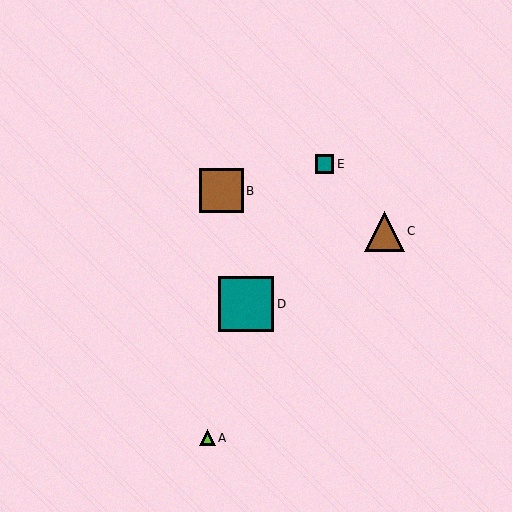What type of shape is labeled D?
Shape D is a teal square.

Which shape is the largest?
The teal square (labeled D) is the largest.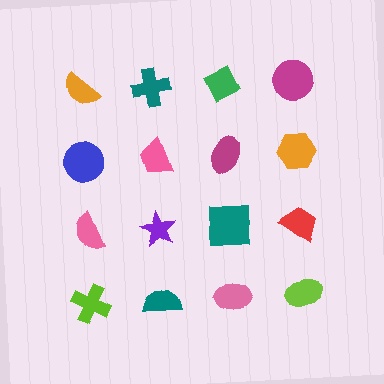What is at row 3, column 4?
A red trapezoid.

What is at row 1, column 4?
A magenta circle.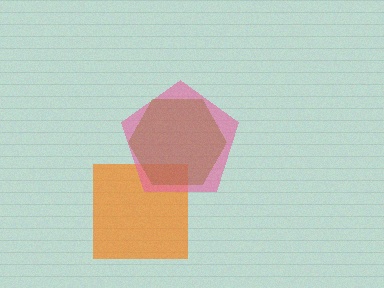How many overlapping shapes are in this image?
There are 3 overlapping shapes in the image.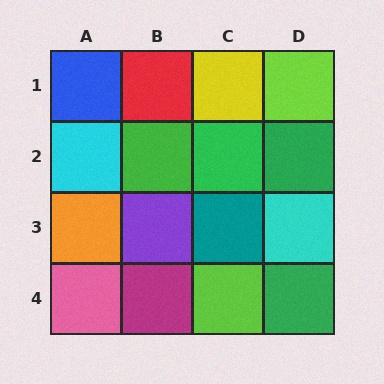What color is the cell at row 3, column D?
Cyan.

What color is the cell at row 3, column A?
Orange.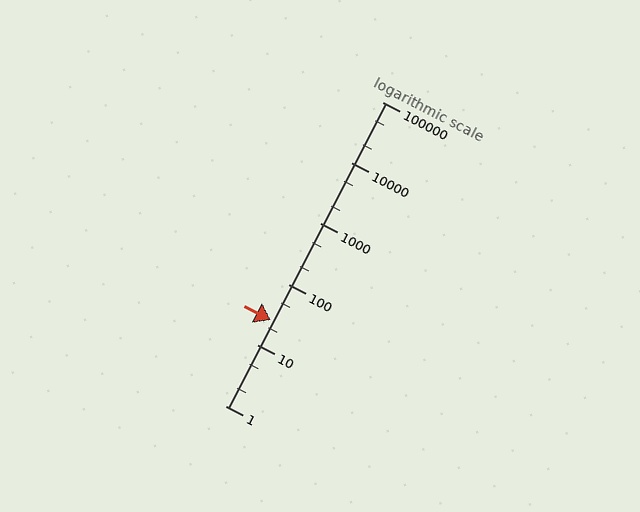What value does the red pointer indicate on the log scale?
The pointer indicates approximately 26.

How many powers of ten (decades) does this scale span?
The scale spans 5 decades, from 1 to 100000.